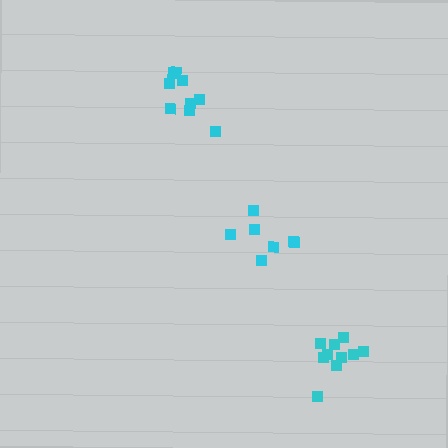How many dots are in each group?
Group 1: 7 dots, Group 2: 10 dots, Group 3: 9 dots (26 total).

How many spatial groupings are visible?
There are 3 spatial groupings.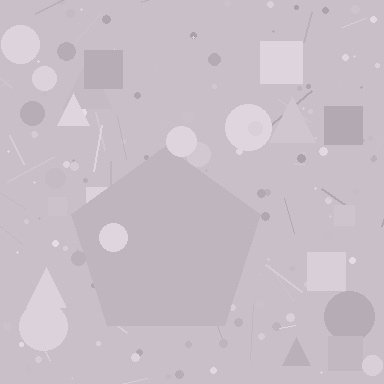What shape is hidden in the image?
A pentagon is hidden in the image.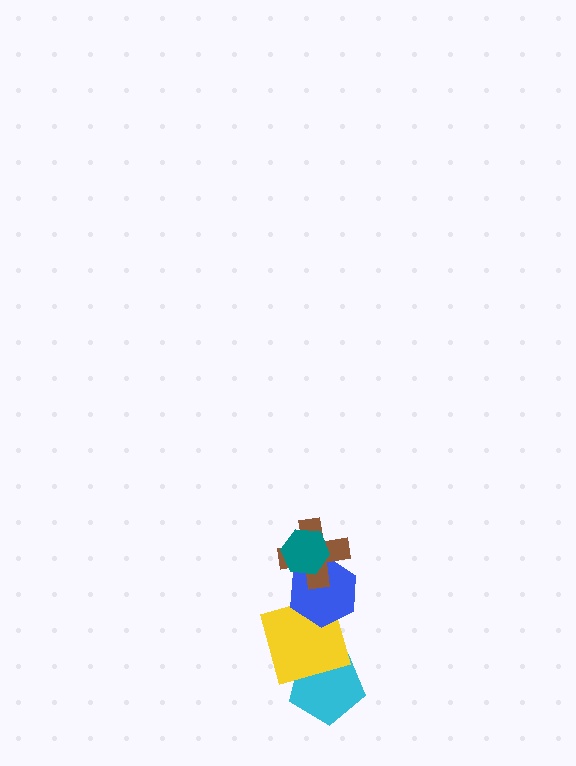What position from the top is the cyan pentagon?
The cyan pentagon is 5th from the top.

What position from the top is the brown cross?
The brown cross is 2nd from the top.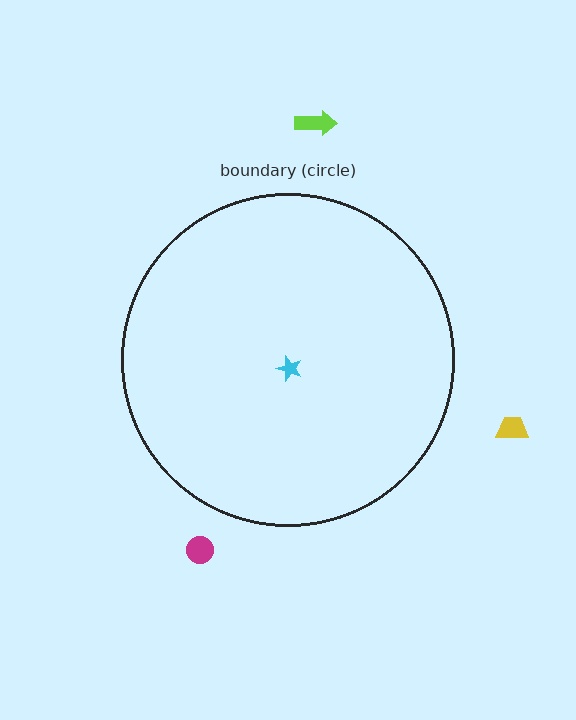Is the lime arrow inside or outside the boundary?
Outside.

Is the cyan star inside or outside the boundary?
Inside.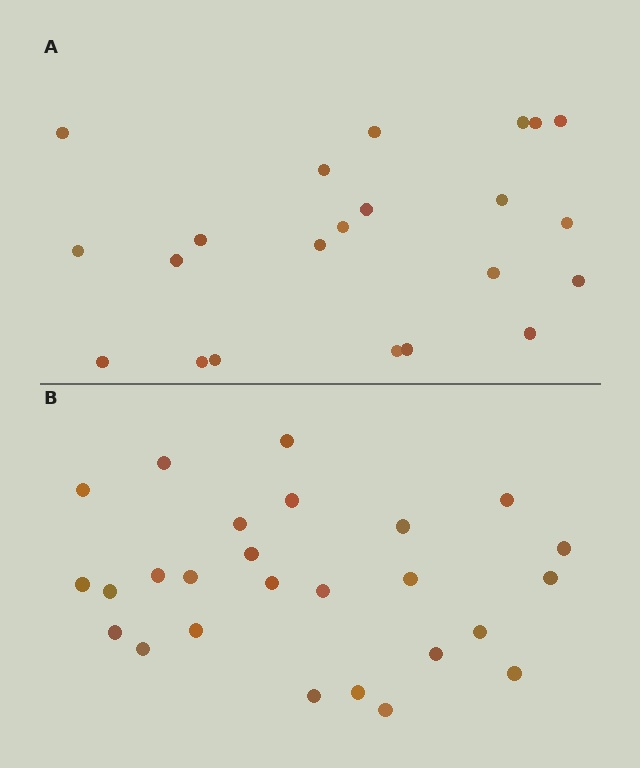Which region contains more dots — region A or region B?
Region B (the bottom region) has more dots.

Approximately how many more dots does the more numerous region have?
Region B has about 4 more dots than region A.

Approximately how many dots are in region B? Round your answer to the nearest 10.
About 30 dots. (The exact count is 26, which rounds to 30.)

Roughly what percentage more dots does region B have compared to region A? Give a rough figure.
About 20% more.